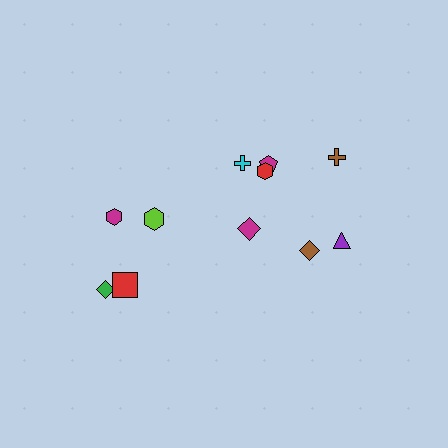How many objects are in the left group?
There are 4 objects.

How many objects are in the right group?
There are 7 objects.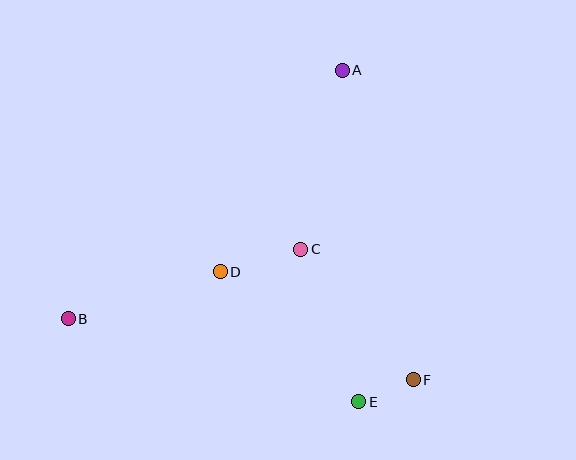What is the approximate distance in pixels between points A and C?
The distance between A and C is approximately 184 pixels.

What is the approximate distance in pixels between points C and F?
The distance between C and F is approximately 172 pixels.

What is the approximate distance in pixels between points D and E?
The distance between D and E is approximately 190 pixels.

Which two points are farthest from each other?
Points A and B are farthest from each other.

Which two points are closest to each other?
Points E and F are closest to each other.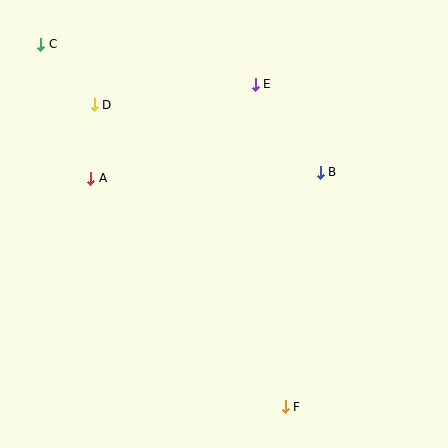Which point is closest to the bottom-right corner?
Point F is closest to the bottom-right corner.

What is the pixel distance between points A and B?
The distance between A and B is 230 pixels.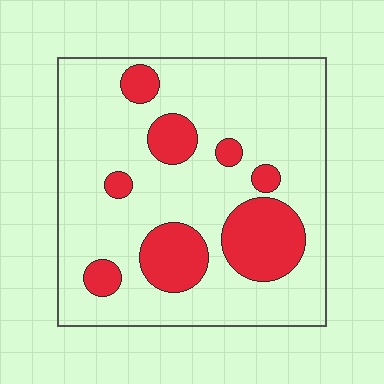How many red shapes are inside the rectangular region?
8.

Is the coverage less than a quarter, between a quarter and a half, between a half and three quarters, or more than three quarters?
Less than a quarter.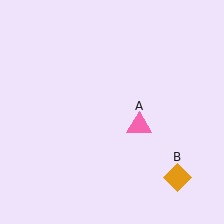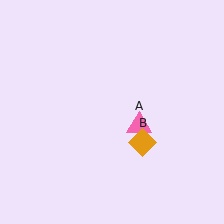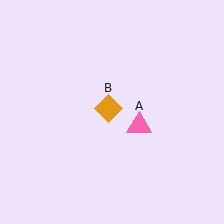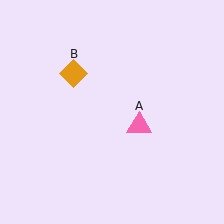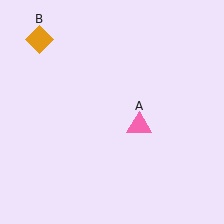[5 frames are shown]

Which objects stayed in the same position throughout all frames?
Pink triangle (object A) remained stationary.